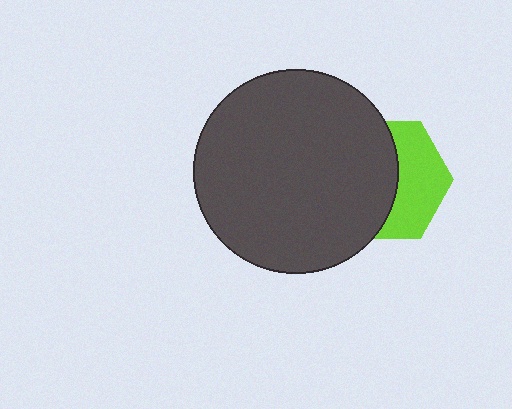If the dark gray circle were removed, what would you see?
You would see the complete lime hexagon.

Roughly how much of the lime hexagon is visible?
A small part of it is visible (roughly 44%).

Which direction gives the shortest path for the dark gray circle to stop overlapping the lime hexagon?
Moving left gives the shortest separation.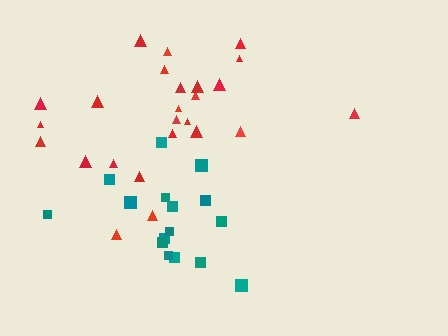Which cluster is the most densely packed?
Teal.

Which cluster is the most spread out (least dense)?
Red.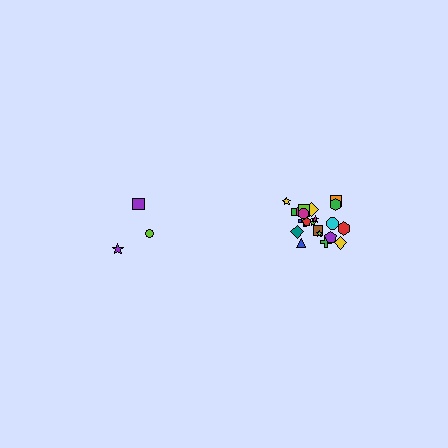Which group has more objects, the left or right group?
The right group.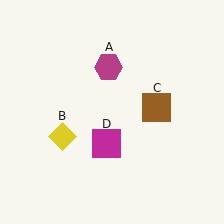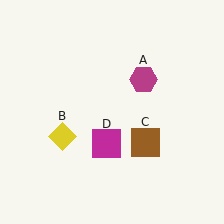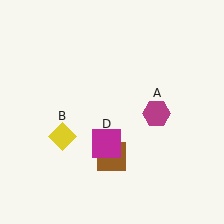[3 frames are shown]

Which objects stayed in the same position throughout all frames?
Yellow diamond (object B) and magenta square (object D) remained stationary.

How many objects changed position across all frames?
2 objects changed position: magenta hexagon (object A), brown square (object C).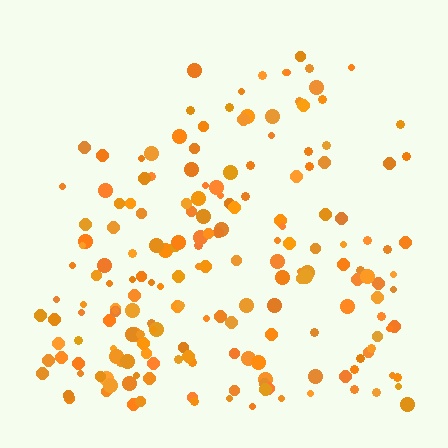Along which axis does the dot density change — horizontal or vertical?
Vertical.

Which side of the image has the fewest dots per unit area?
The top.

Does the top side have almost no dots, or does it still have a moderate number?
Still a moderate number, just noticeably fewer than the bottom.